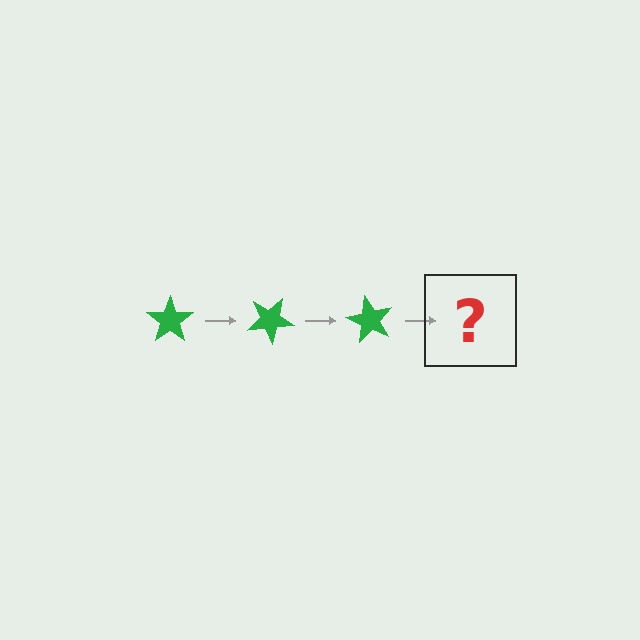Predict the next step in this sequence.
The next step is a green star rotated 90 degrees.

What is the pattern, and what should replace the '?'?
The pattern is that the star rotates 30 degrees each step. The '?' should be a green star rotated 90 degrees.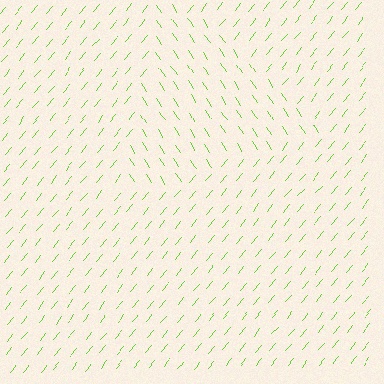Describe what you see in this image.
The image is filled with small lime line segments. A triangle region in the image has lines oriented differently from the surrounding lines, creating a visible texture boundary.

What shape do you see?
I see a triangle.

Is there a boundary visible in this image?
Yes, there is a texture boundary formed by a change in line orientation.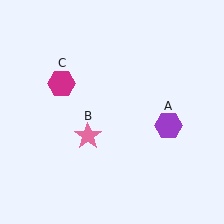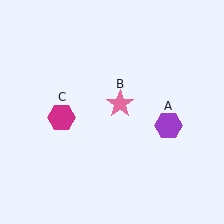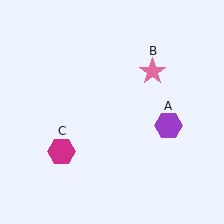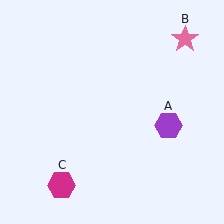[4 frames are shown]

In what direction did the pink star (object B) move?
The pink star (object B) moved up and to the right.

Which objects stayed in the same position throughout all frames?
Purple hexagon (object A) remained stationary.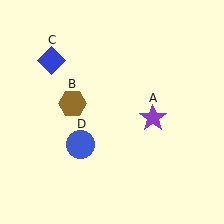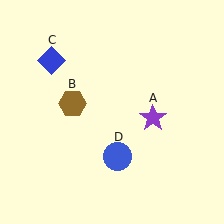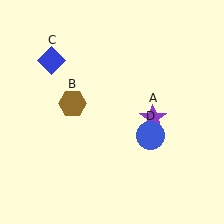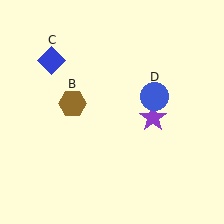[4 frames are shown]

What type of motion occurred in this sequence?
The blue circle (object D) rotated counterclockwise around the center of the scene.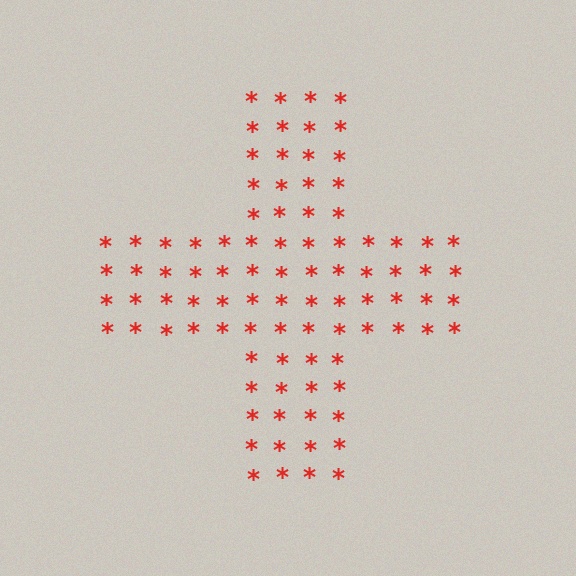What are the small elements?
The small elements are asterisks.